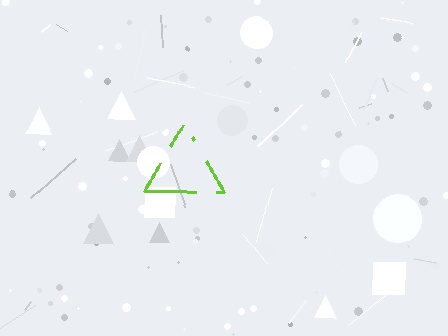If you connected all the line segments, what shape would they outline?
They would outline a triangle.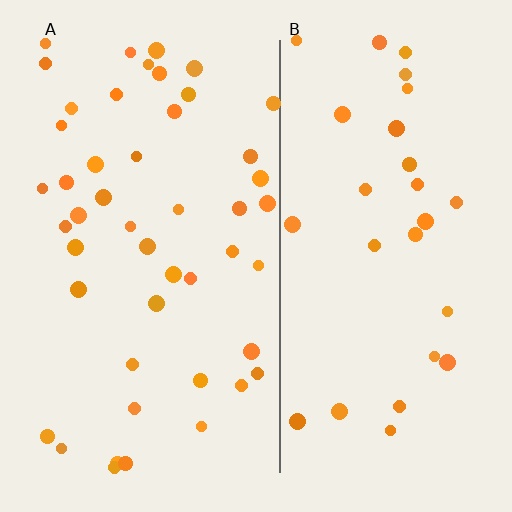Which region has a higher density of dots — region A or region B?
A (the left).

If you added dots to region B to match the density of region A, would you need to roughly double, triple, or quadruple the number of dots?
Approximately double.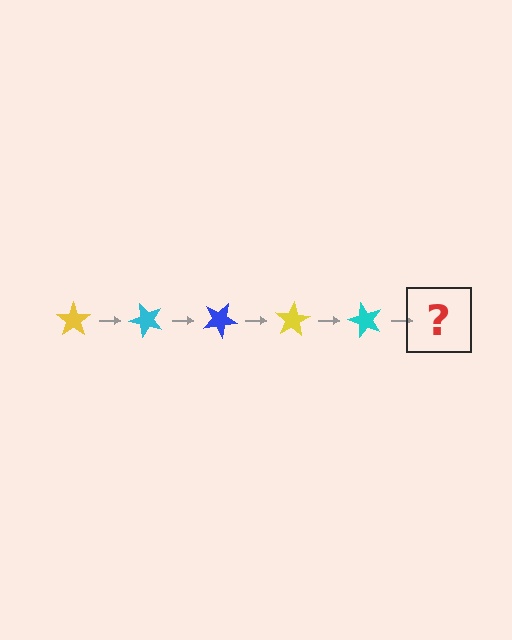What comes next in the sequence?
The next element should be a blue star, rotated 250 degrees from the start.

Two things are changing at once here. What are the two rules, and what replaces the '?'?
The two rules are that it rotates 50 degrees each step and the color cycles through yellow, cyan, and blue. The '?' should be a blue star, rotated 250 degrees from the start.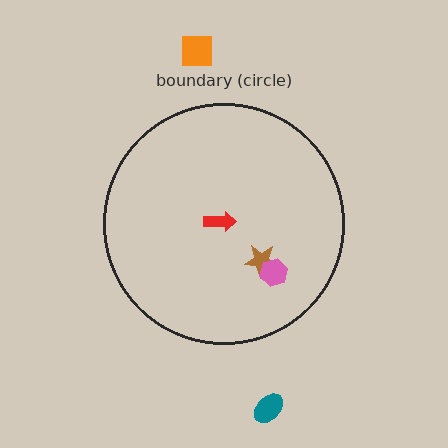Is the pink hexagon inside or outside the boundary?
Inside.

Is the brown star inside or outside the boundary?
Inside.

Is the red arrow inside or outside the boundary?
Inside.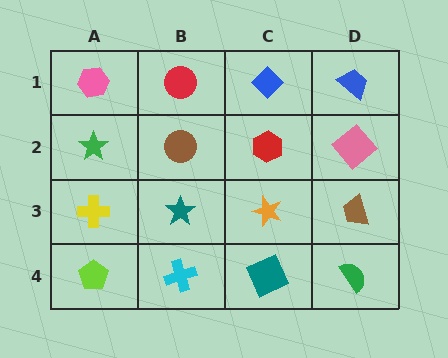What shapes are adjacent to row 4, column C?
An orange star (row 3, column C), a cyan cross (row 4, column B), a green semicircle (row 4, column D).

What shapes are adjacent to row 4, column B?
A teal star (row 3, column B), a lime pentagon (row 4, column A), a teal square (row 4, column C).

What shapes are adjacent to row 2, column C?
A blue diamond (row 1, column C), an orange star (row 3, column C), a brown circle (row 2, column B), a pink diamond (row 2, column D).